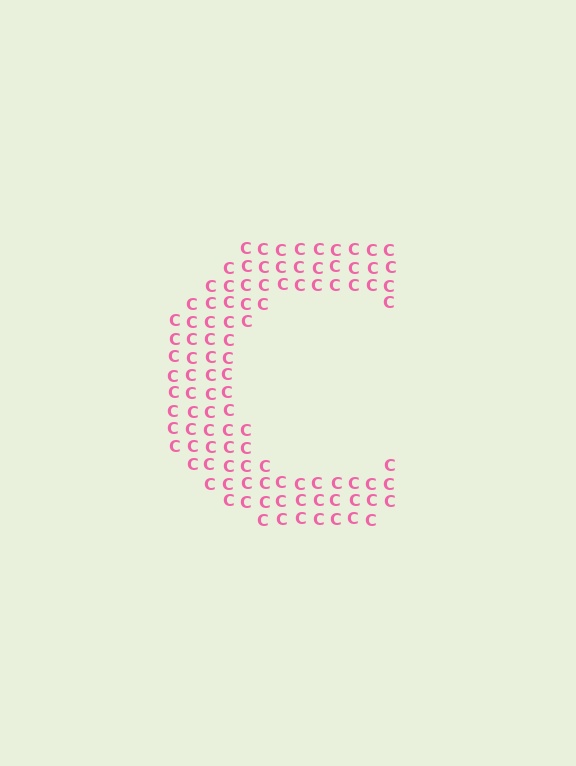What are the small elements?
The small elements are letter C's.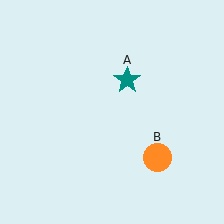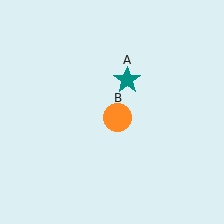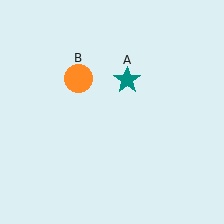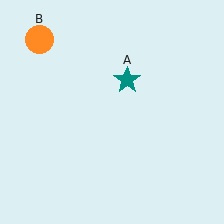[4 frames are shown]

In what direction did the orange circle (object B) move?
The orange circle (object B) moved up and to the left.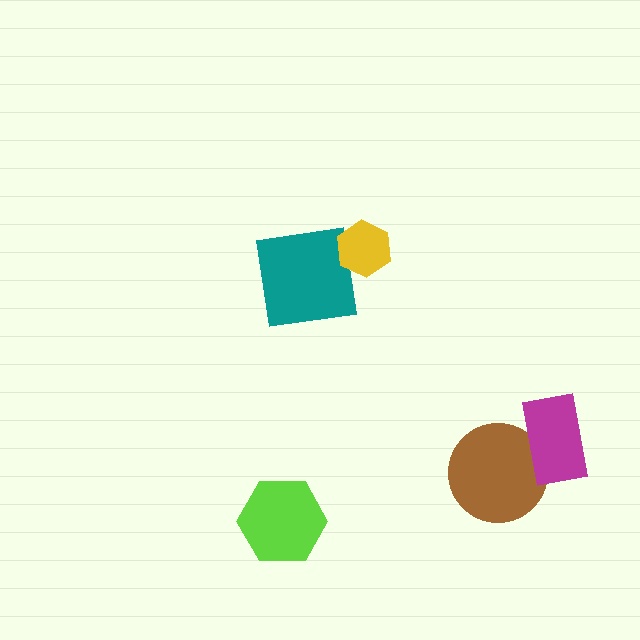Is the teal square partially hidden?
Yes, it is partially covered by another shape.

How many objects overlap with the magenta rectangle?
1 object overlaps with the magenta rectangle.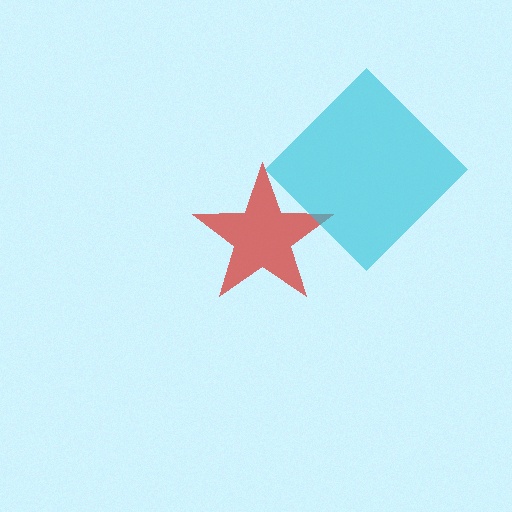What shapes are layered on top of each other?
The layered shapes are: a red star, a cyan diamond.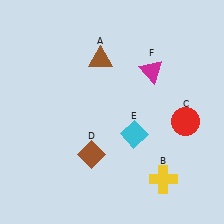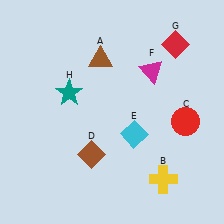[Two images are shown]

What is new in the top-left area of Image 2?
A teal star (H) was added in the top-left area of Image 2.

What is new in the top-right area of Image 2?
A red diamond (G) was added in the top-right area of Image 2.